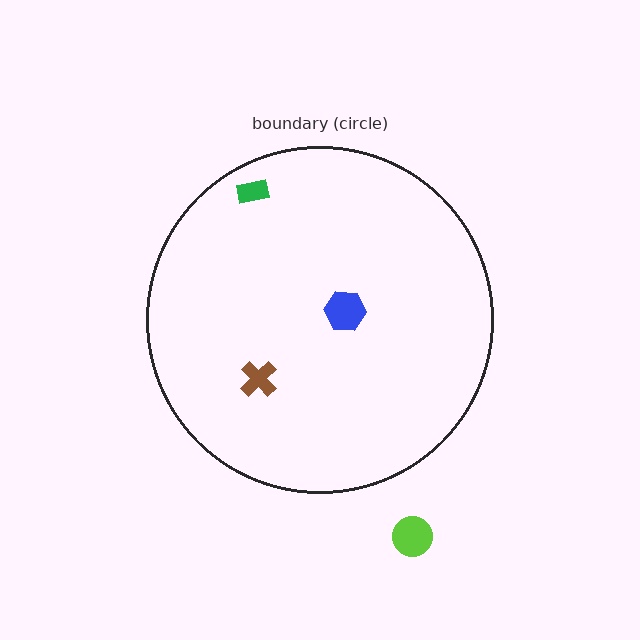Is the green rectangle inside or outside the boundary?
Inside.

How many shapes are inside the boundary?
3 inside, 1 outside.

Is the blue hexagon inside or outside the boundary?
Inside.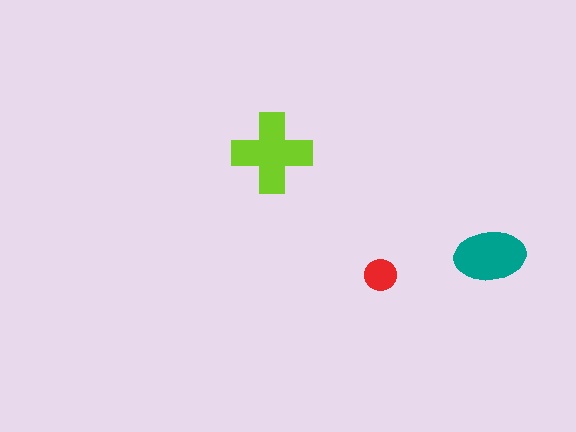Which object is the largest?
The lime cross.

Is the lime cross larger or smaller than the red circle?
Larger.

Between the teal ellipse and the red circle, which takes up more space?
The teal ellipse.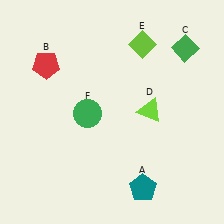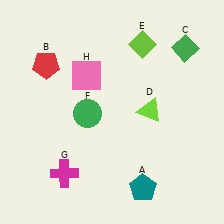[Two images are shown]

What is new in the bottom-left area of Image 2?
A magenta cross (G) was added in the bottom-left area of Image 2.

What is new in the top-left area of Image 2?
A pink square (H) was added in the top-left area of Image 2.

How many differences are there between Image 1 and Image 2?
There are 2 differences between the two images.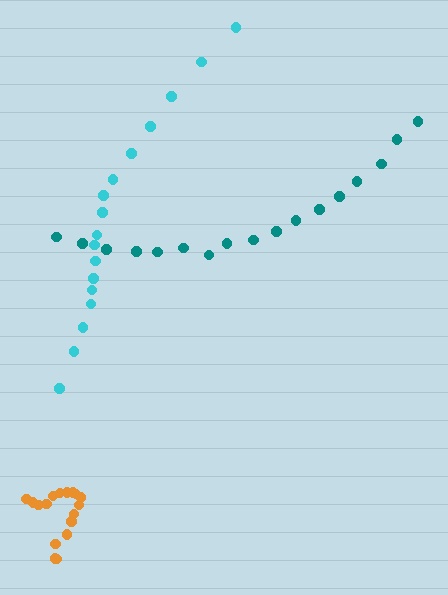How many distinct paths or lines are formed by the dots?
There are 3 distinct paths.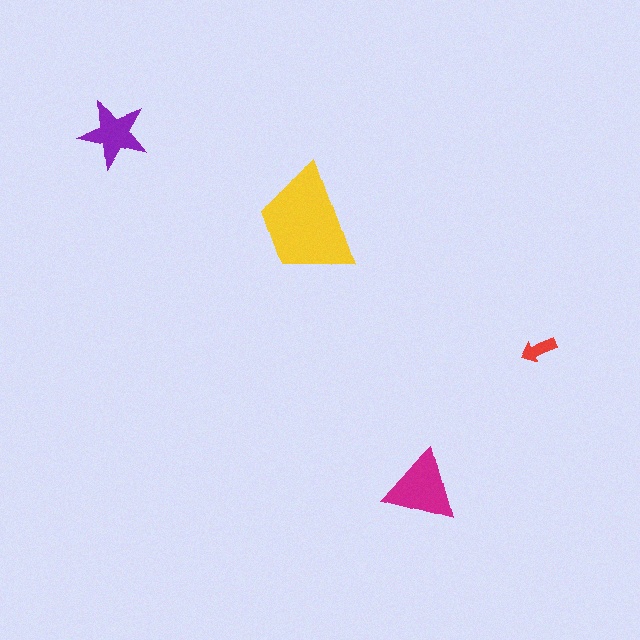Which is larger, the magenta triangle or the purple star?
The magenta triangle.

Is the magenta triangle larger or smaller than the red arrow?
Larger.